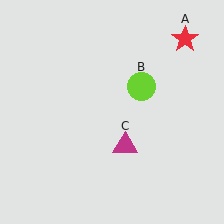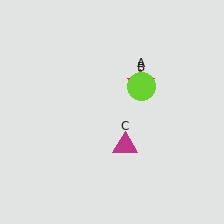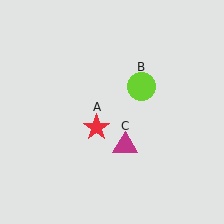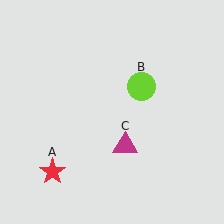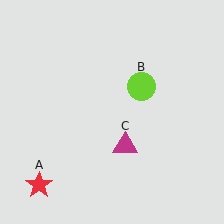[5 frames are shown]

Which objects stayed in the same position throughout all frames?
Lime circle (object B) and magenta triangle (object C) remained stationary.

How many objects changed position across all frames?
1 object changed position: red star (object A).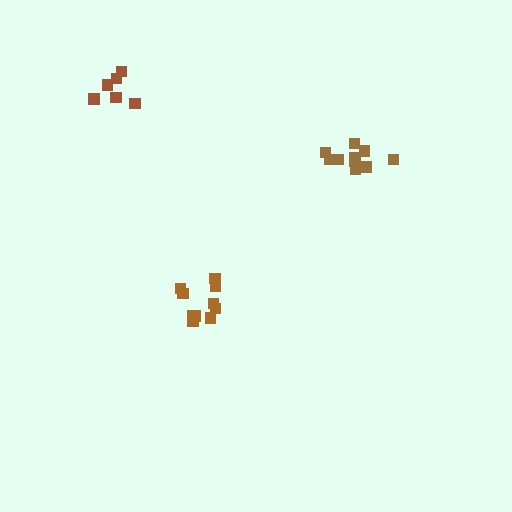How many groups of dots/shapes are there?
There are 3 groups.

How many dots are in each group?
Group 1: 10 dots, Group 2: 10 dots, Group 3: 6 dots (26 total).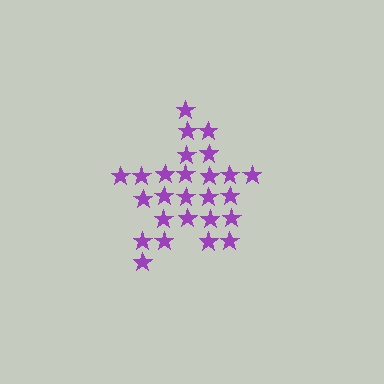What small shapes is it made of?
It is made of small stars.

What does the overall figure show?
The overall figure shows a star.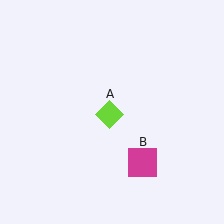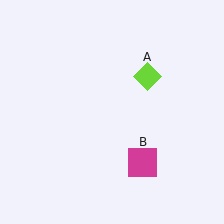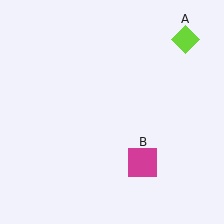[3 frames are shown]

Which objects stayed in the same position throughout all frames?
Magenta square (object B) remained stationary.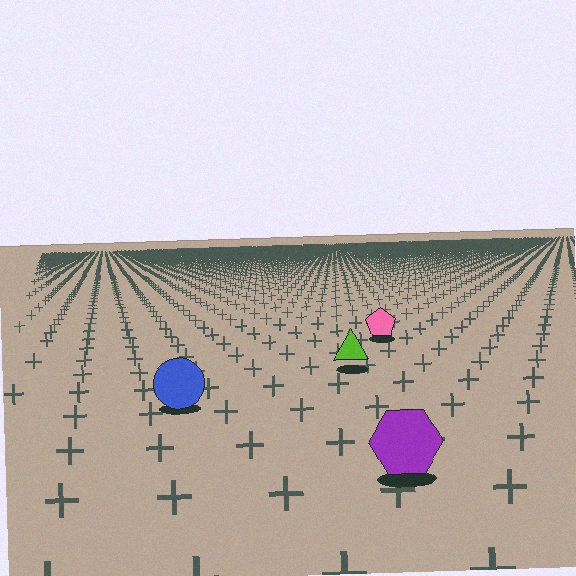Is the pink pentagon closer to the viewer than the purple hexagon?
No. The purple hexagon is closer — you can tell from the texture gradient: the ground texture is coarser near it.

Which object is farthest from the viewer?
The pink pentagon is farthest from the viewer. It appears smaller and the ground texture around it is denser.